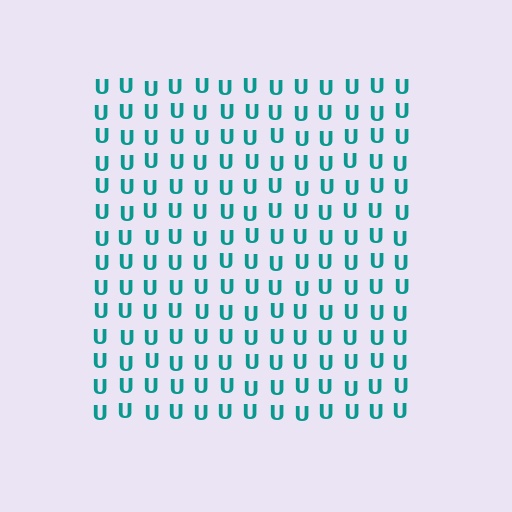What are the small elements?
The small elements are letter U's.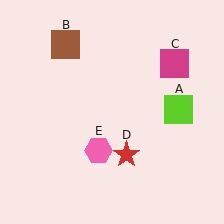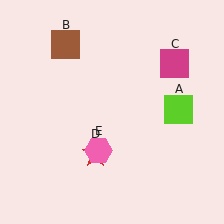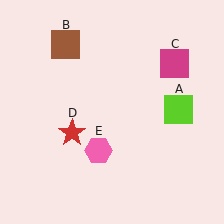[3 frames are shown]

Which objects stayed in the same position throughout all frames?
Lime square (object A) and brown square (object B) and magenta square (object C) and pink hexagon (object E) remained stationary.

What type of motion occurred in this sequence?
The red star (object D) rotated clockwise around the center of the scene.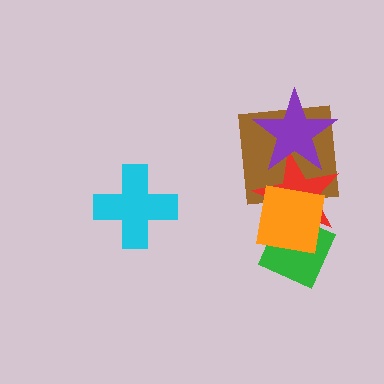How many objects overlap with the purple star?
2 objects overlap with the purple star.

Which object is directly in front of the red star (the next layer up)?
The green square is directly in front of the red star.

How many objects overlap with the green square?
2 objects overlap with the green square.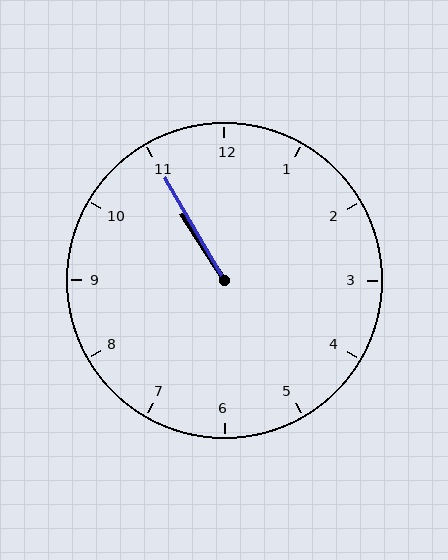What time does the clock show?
10:55.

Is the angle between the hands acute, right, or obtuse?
It is acute.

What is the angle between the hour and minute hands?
Approximately 2 degrees.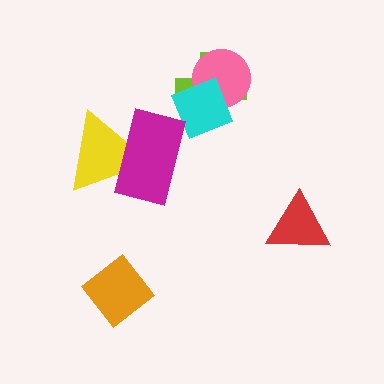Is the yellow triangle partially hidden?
Yes, it is partially covered by another shape.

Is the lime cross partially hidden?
Yes, it is partially covered by another shape.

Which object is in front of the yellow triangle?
The magenta rectangle is in front of the yellow triangle.